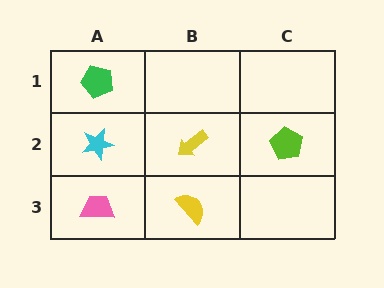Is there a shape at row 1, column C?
No, that cell is empty.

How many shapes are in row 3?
2 shapes.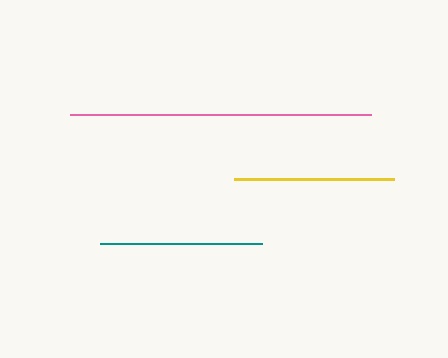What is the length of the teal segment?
The teal segment is approximately 163 pixels long.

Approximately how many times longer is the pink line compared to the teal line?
The pink line is approximately 1.9 times the length of the teal line.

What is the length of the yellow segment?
The yellow segment is approximately 160 pixels long.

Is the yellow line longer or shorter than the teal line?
The teal line is longer than the yellow line.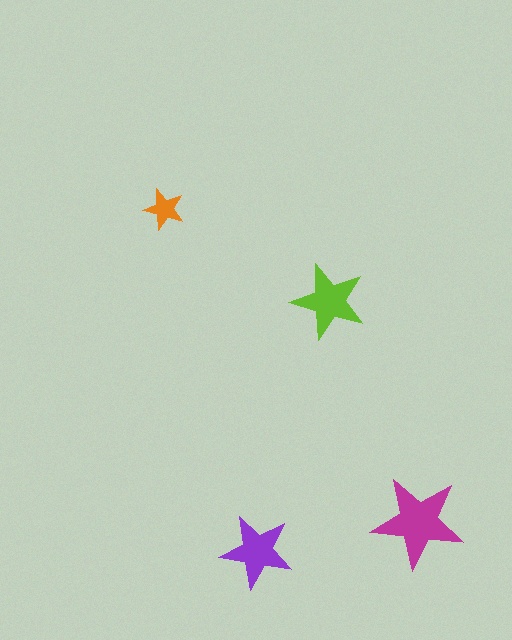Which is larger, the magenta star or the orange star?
The magenta one.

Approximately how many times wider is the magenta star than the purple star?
About 1.5 times wider.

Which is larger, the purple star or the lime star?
The lime one.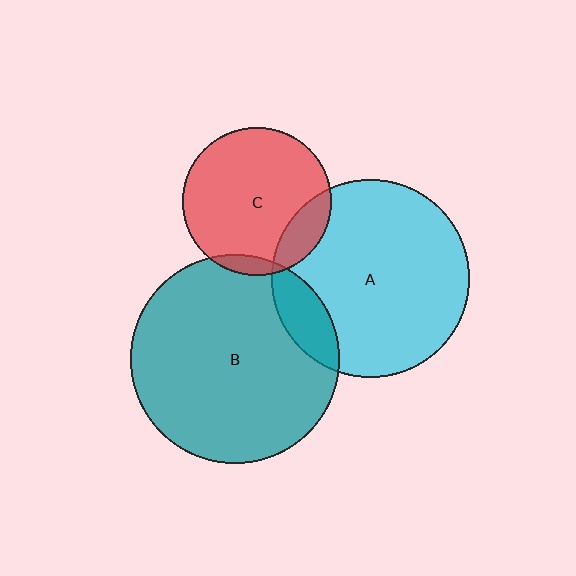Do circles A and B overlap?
Yes.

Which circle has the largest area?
Circle B (teal).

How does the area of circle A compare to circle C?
Approximately 1.8 times.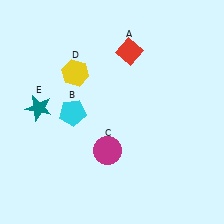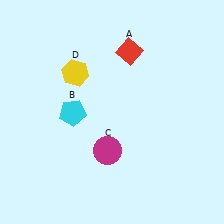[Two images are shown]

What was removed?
The teal star (E) was removed in Image 2.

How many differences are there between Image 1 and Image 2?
There is 1 difference between the two images.